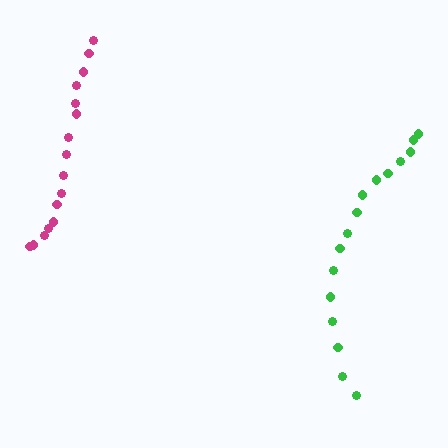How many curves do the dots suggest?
There are 2 distinct paths.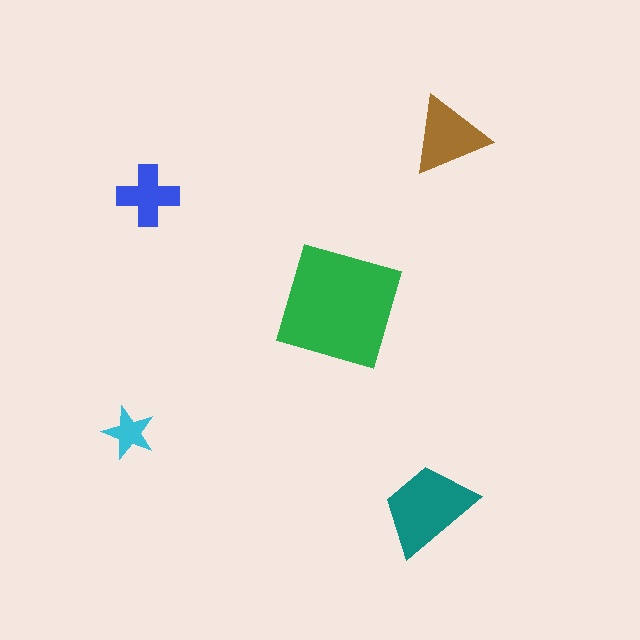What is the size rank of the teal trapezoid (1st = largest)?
2nd.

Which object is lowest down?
The teal trapezoid is bottommost.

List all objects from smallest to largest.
The cyan star, the blue cross, the brown triangle, the teal trapezoid, the green square.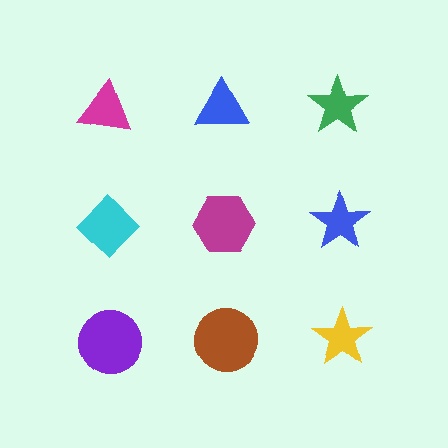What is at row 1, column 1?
A magenta triangle.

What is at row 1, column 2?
A blue triangle.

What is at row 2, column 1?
A cyan diamond.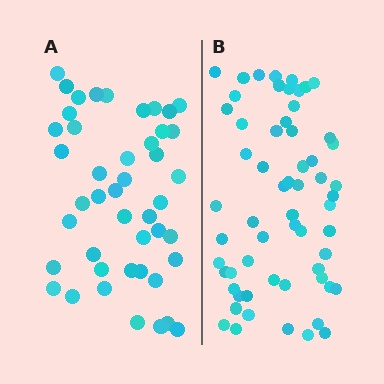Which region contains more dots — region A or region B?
Region B (the right region) has more dots.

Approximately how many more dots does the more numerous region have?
Region B has approximately 15 more dots than region A.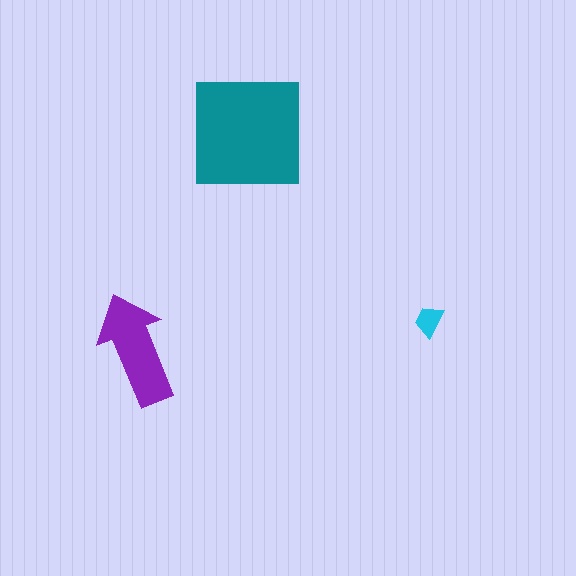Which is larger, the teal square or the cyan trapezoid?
The teal square.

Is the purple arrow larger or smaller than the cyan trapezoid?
Larger.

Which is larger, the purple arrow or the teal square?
The teal square.